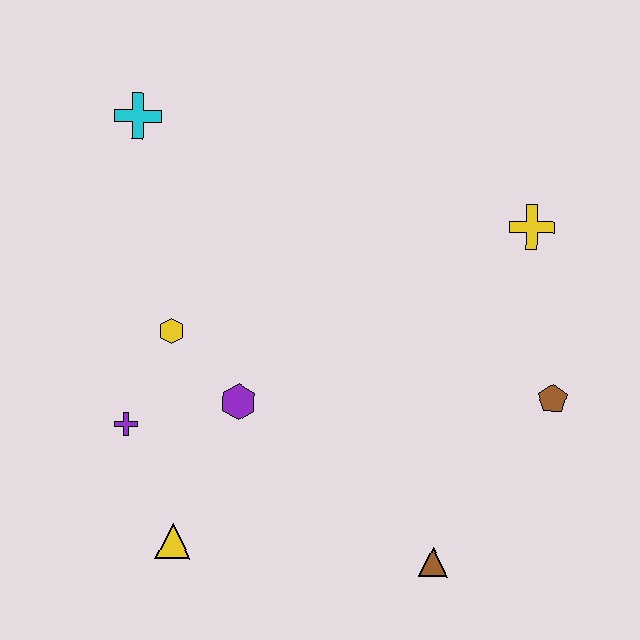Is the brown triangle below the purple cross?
Yes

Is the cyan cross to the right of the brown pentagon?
No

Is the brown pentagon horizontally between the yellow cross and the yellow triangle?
No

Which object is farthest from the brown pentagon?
The cyan cross is farthest from the brown pentagon.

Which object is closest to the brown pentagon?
The yellow cross is closest to the brown pentagon.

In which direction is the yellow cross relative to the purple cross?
The yellow cross is to the right of the purple cross.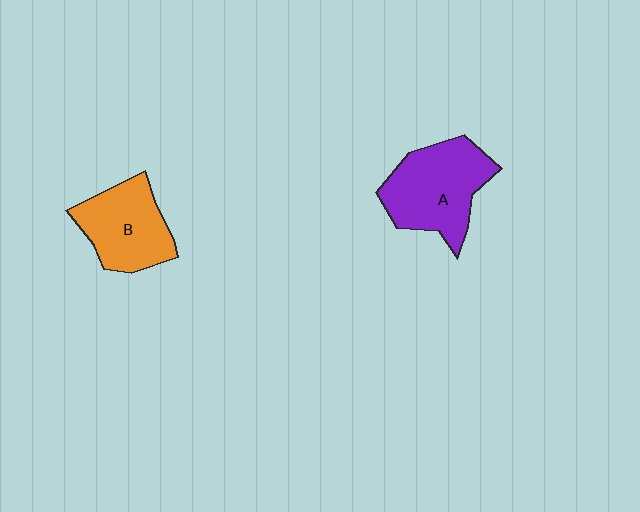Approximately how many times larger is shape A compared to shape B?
Approximately 1.2 times.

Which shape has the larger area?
Shape A (purple).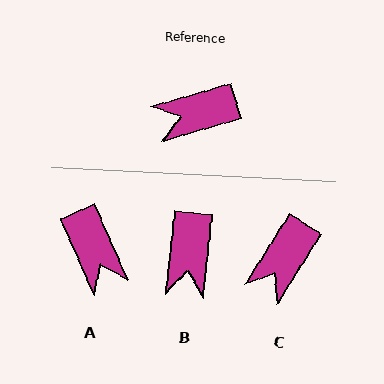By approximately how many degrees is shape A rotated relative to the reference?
Approximately 97 degrees counter-clockwise.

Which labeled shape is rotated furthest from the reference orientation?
A, about 97 degrees away.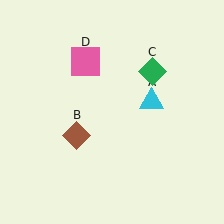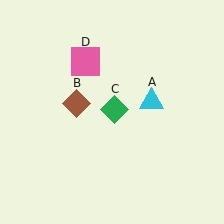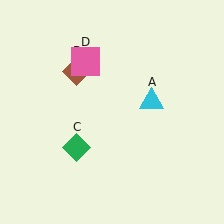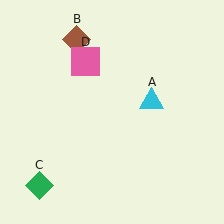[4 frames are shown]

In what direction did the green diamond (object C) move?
The green diamond (object C) moved down and to the left.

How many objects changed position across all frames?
2 objects changed position: brown diamond (object B), green diamond (object C).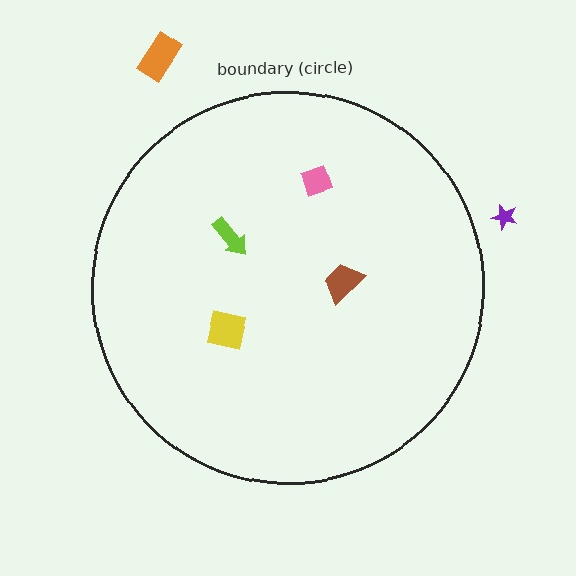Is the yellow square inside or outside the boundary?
Inside.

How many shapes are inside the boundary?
4 inside, 2 outside.